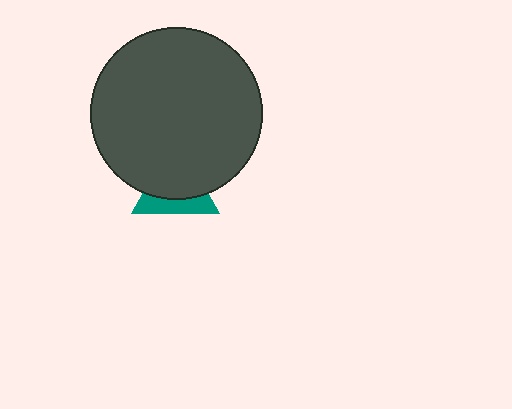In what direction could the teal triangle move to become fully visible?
The teal triangle could move down. That would shift it out from behind the dark gray circle entirely.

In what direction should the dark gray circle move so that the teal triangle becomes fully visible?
The dark gray circle should move up. That is the shortest direction to clear the overlap and leave the teal triangle fully visible.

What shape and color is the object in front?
The object in front is a dark gray circle.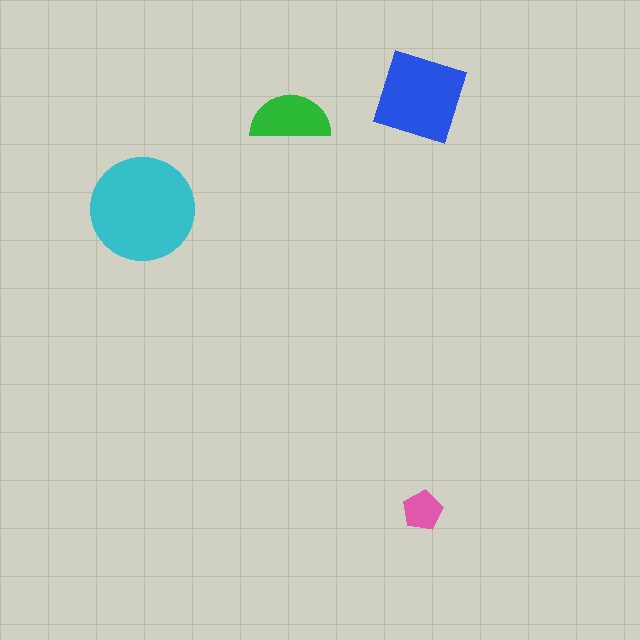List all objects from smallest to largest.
The pink pentagon, the green semicircle, the blue square, the cyan circle.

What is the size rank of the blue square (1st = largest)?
2nd.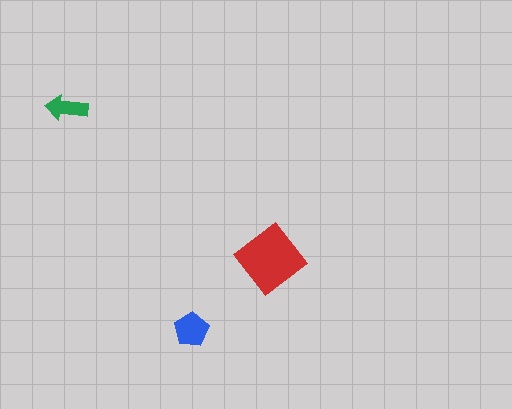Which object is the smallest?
The green arrow.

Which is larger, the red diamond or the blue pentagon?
The red diamond.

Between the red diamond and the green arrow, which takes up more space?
The red diamond.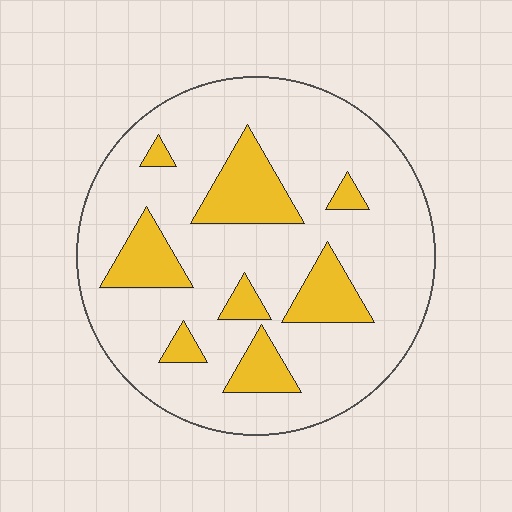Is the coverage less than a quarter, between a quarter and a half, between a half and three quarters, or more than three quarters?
Less than a quarter.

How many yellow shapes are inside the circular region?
8.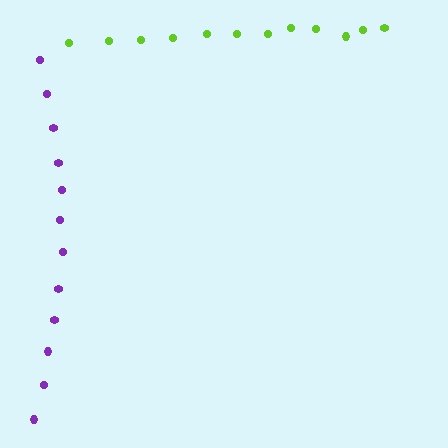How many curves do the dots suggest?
There are 2 distinct paths.